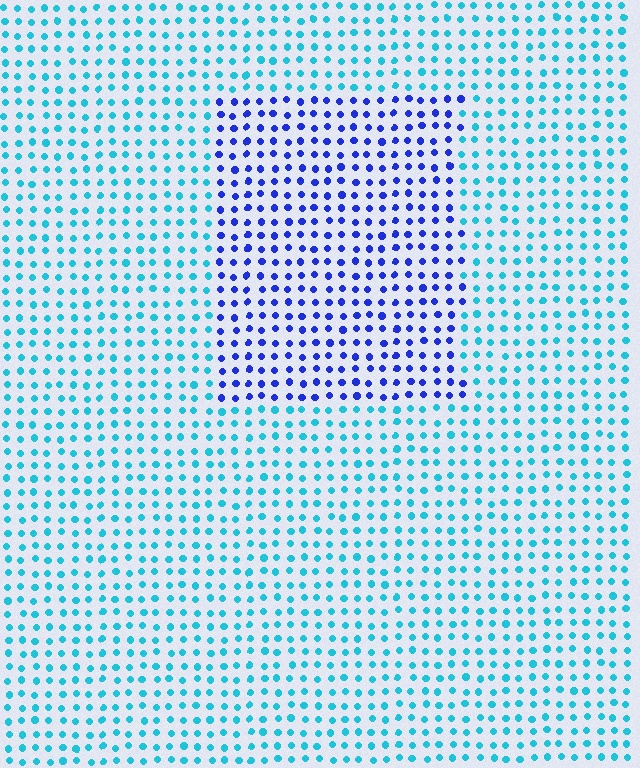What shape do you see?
I see a rectangle.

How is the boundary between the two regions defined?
The boundary is defined purely by a slight shift in hue (about 49 degrees). Spacing, size, and orientation are identical on both sides.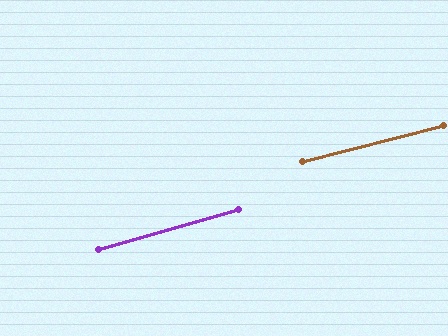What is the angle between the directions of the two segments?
Approximately 1 degree.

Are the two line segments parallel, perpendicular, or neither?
Parallel — their directions differ by only 1.3°.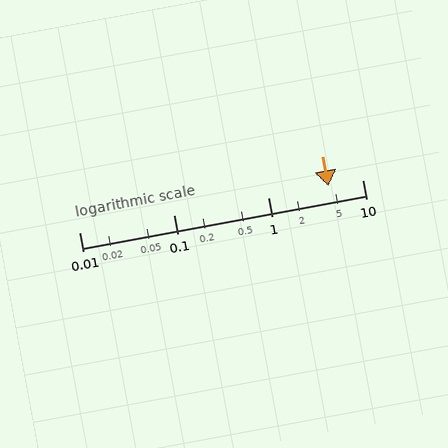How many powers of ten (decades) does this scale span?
The scale spans 3 decades, from 0.01 to 10.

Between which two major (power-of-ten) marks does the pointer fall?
The pointer is between 1 and 10.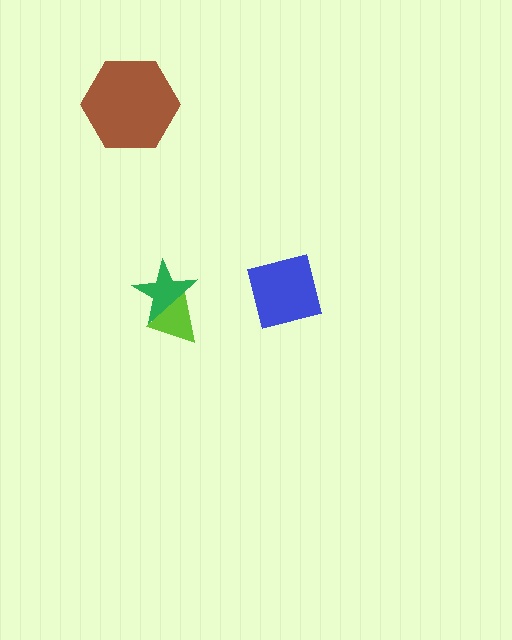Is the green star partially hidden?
Yes, it is partially covered by another shape.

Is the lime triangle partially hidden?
No, no other shape covers it.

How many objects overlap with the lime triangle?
1 object overlaps with the lime triangle.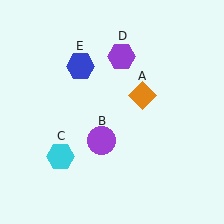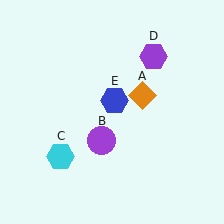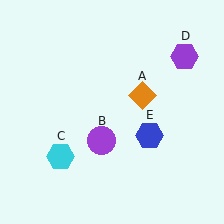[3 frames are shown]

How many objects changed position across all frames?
2 objects changed position: purple hexagon (object D), blue hexagon (object E).